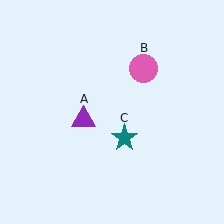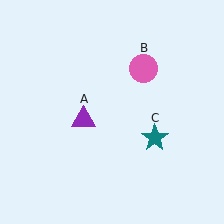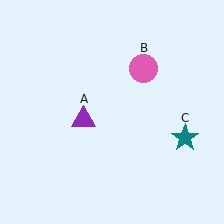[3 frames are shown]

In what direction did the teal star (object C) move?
The teal star (object C) moved right.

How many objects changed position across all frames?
1 object changed position: teal star (object C).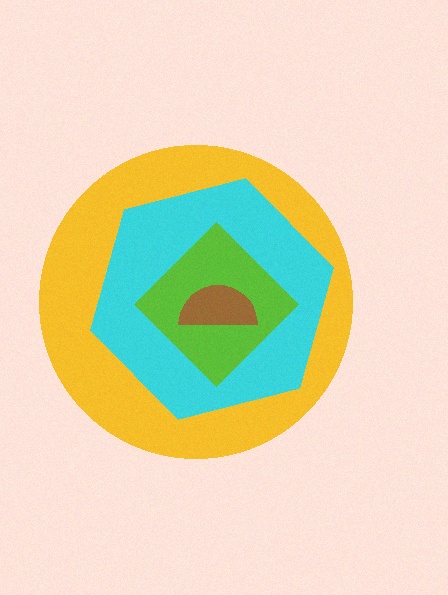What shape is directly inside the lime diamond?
The brown semicircle.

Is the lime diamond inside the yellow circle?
Yes.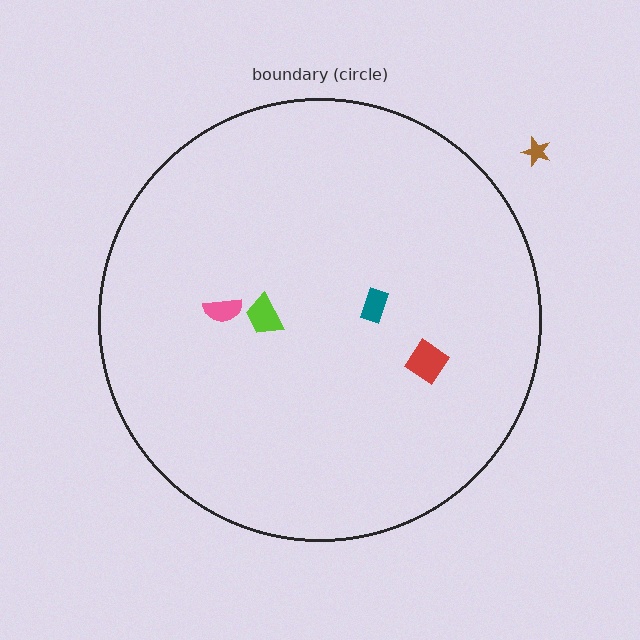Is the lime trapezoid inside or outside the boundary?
Inside.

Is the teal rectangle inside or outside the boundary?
Inside.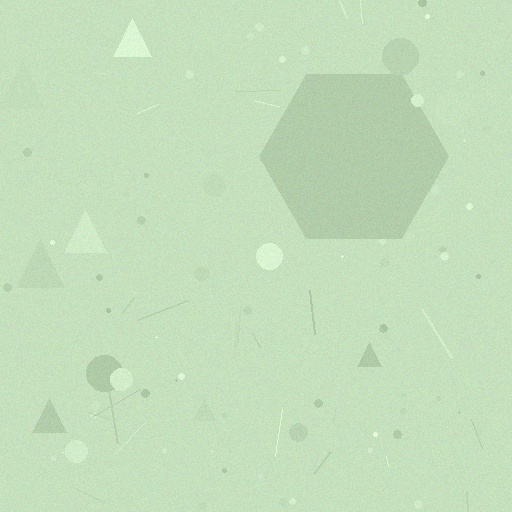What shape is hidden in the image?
A hexagon is hidden in the image.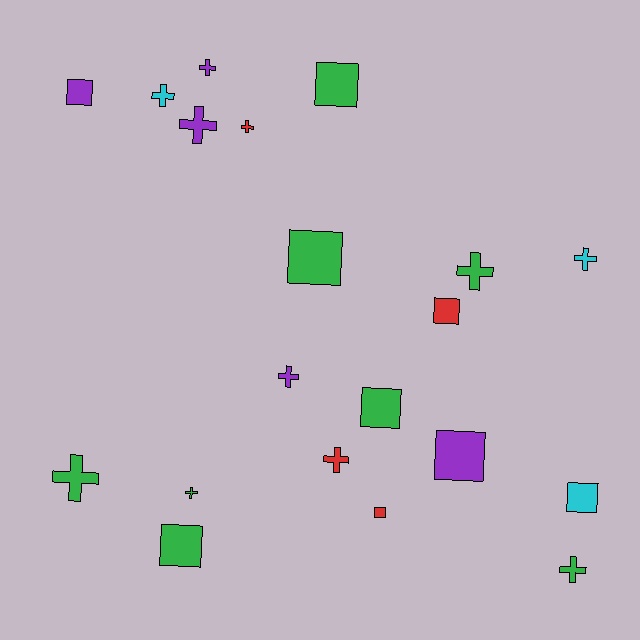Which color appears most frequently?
Green, with 8 objects.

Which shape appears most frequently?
Cross, with 11 objects.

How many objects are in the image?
There are 20 objects.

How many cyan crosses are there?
There are 2 cyan crosses.